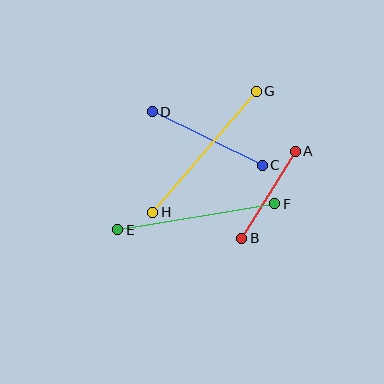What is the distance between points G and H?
The distance is approximately 159 pixels.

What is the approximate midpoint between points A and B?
The midpoint is at approximately (268, 195) pixels.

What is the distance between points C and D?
The distance is approximately 123 pixels.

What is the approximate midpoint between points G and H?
The midpoint is at approximately (204, 152) pixels.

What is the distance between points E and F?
The distance is approximately 159 pixels.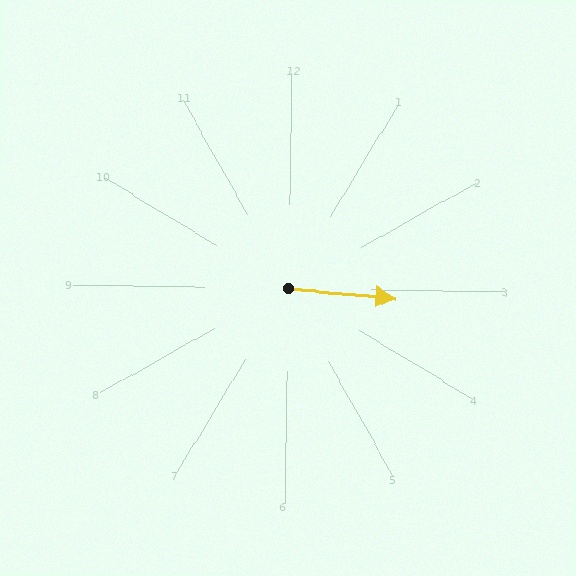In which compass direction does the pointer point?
East.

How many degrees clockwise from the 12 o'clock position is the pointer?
Approximately 94 degrees.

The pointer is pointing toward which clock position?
Roughly 3 o'clock.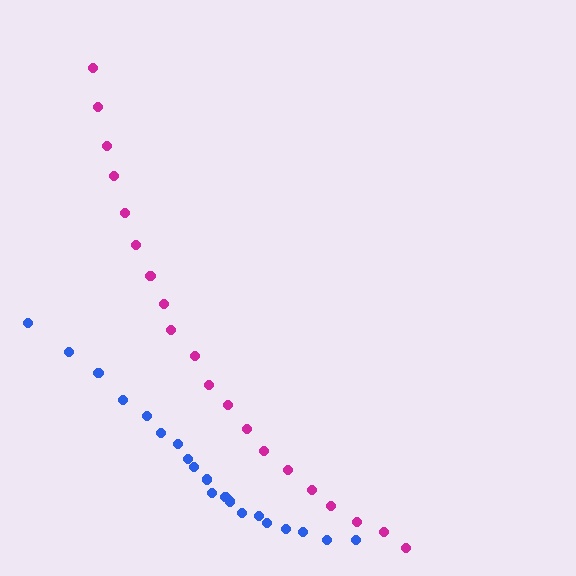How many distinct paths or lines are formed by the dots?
There are 2 distinct paths.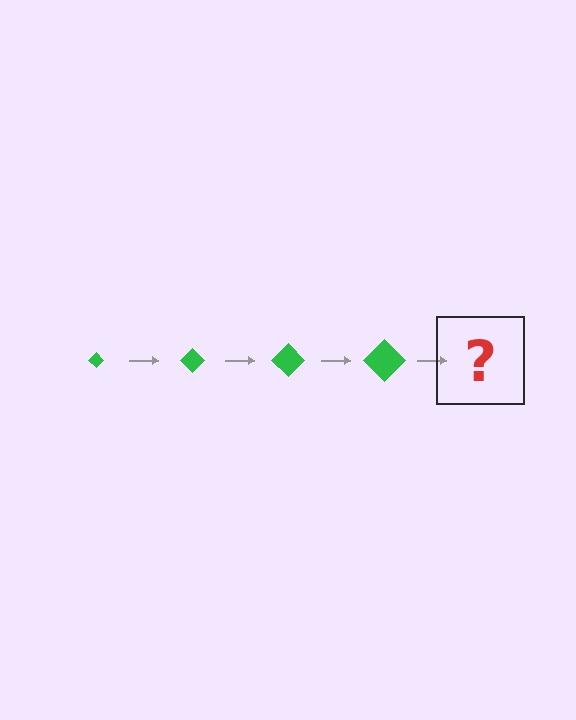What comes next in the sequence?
The next element should be a green diamond, larger than the previous one.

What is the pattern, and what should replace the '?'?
The pattern is that the diamond gets progressively larger each step. The '?' should be a green diamond, larger than the previous one.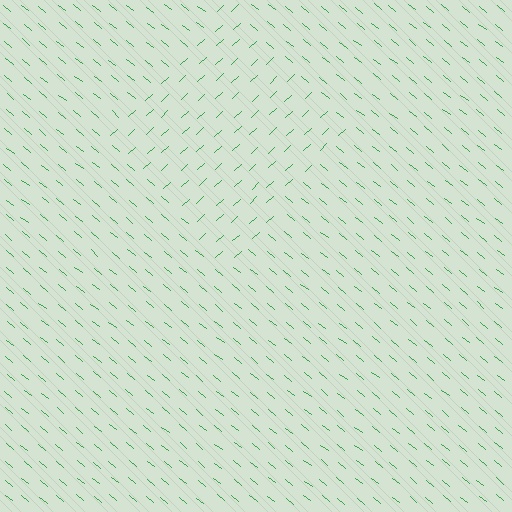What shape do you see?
I see a diamond.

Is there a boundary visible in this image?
Yes, there is a texture boundary formed by a change in line orientation.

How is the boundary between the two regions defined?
The boundary is defined purely by a change in line orientation (approximately 82 degrees difference). All lines are the same color and thickness.